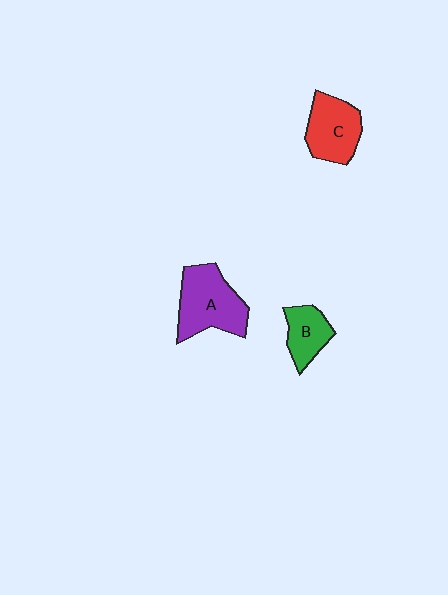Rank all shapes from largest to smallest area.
From largest to smallest: A (purple), C (red), B (green).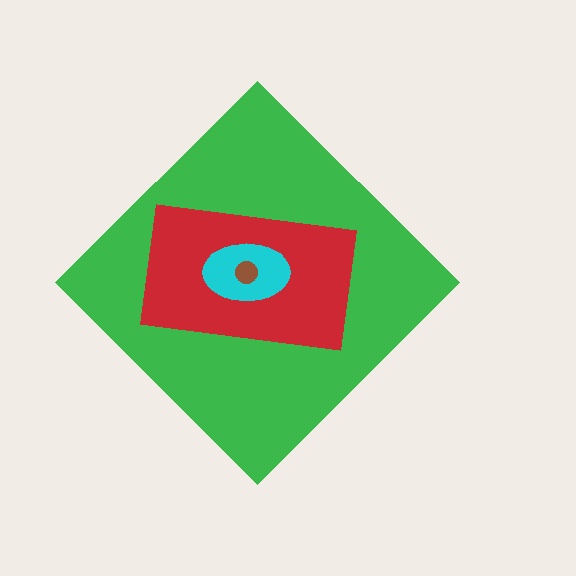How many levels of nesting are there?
4.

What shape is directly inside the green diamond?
The red rectangle.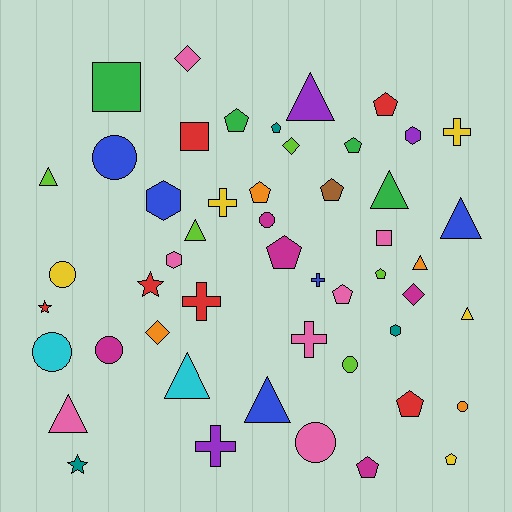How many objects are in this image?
There are 50 objects.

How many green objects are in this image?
There are 4 green objects.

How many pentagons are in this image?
There are 12 pentagons.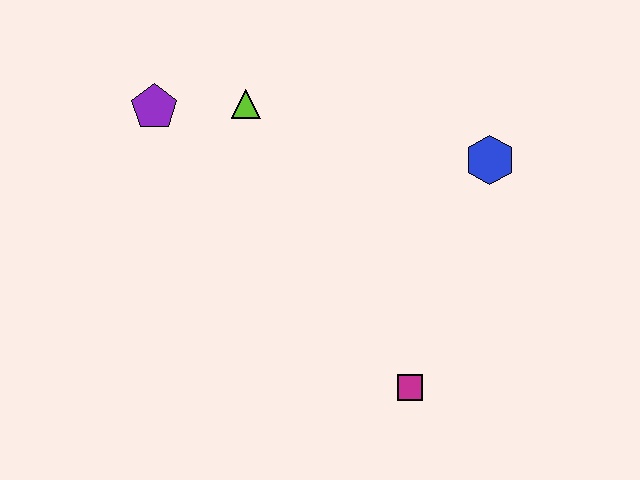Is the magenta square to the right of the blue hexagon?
No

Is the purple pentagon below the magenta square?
No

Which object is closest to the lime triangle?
The purple pentagon is closest to the lime triangle.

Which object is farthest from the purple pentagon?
The magenta square is farthest from the purple pentagon.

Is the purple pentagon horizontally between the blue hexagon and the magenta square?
No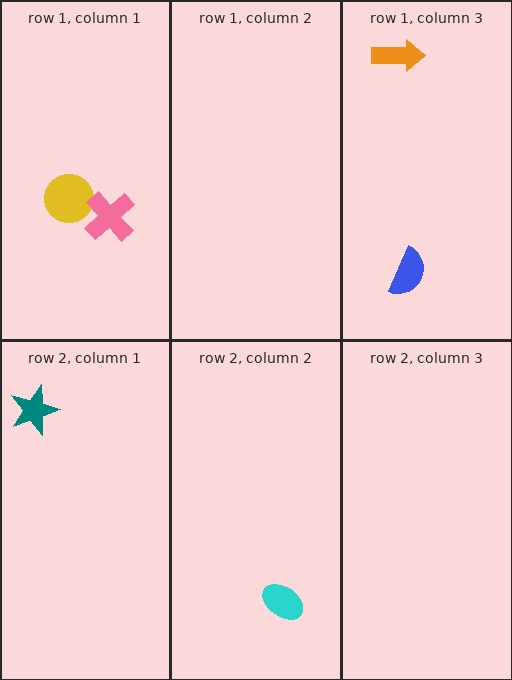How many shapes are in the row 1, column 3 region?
2.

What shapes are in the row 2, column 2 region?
The cyan ellipse.